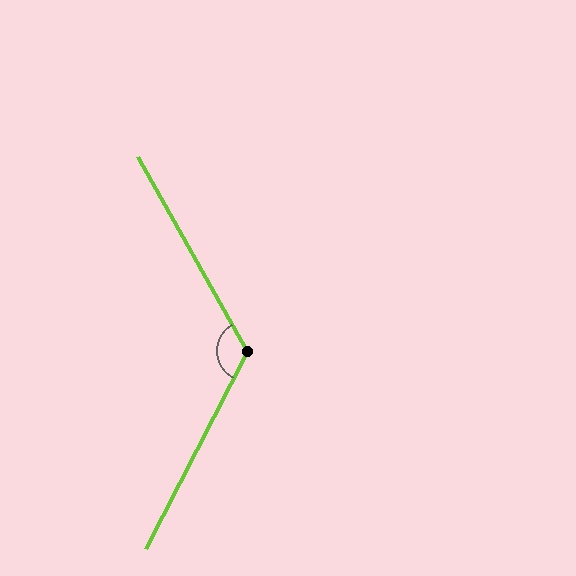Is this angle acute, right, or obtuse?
It is obtuse.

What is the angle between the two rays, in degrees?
Approximately 123 degrees.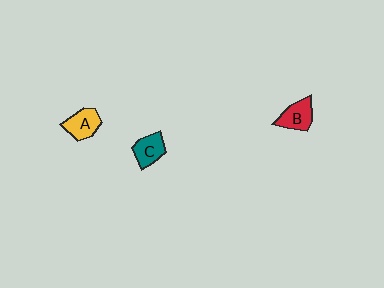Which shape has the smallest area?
Shape C (teal).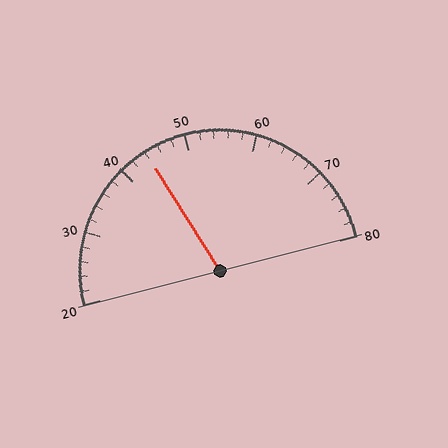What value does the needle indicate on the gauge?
The needle indicates approximately 44.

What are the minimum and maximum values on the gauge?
The gauge ranges from 20 to 80.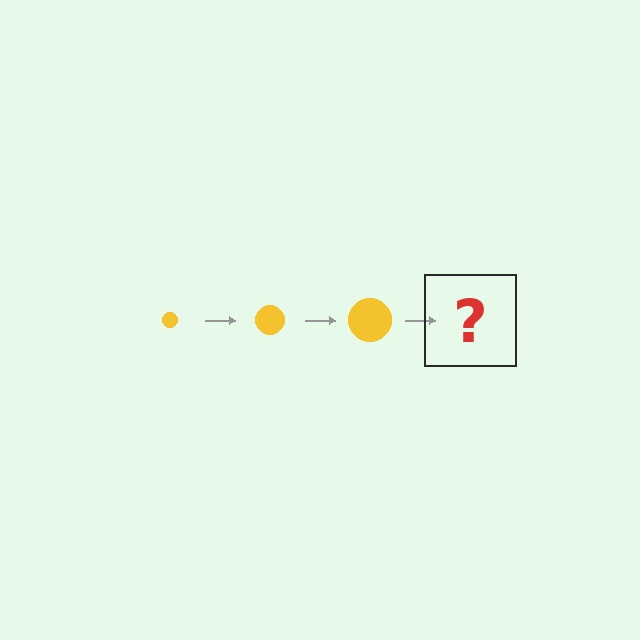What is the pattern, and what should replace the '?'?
The pattern is that the circle gets progressively larger each step. The '?' should be a yellow circle, larger than the previous one.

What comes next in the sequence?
The next element should be a yellow circle, larger than the previous one.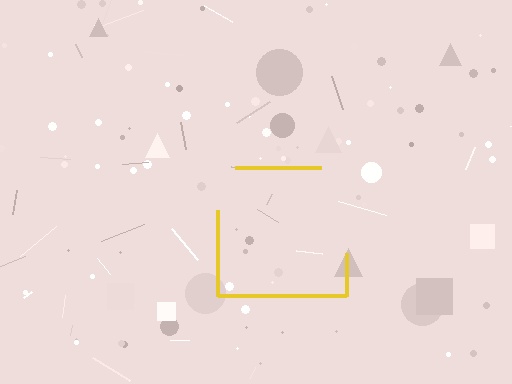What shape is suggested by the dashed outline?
The dashed outline suggests a square.